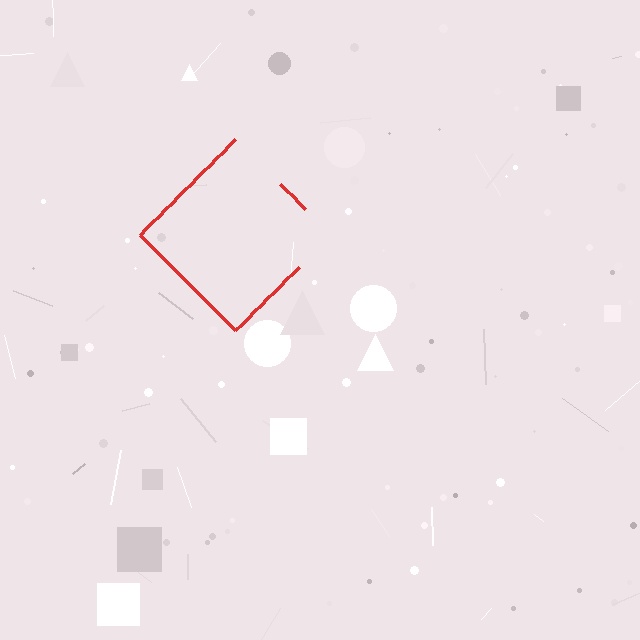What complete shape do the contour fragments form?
The contour fragments form a diamond.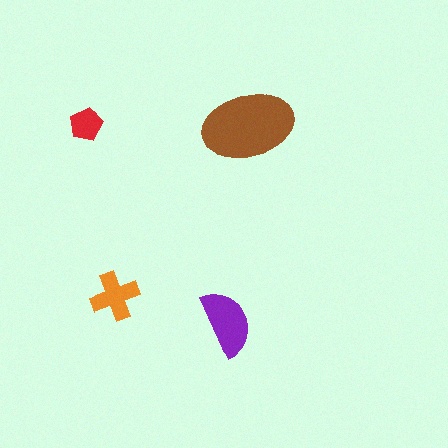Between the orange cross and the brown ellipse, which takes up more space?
The brown ellipse.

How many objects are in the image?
There are 4 objects in the image.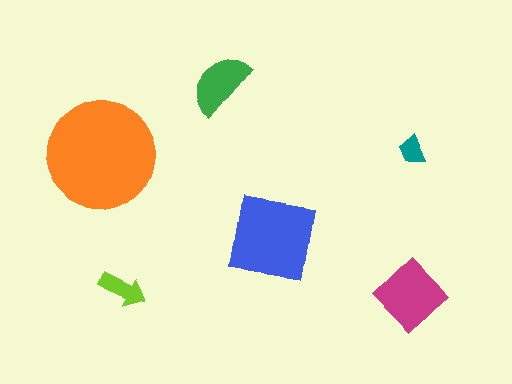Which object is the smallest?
The teal trapezoid.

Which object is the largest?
The orange circle.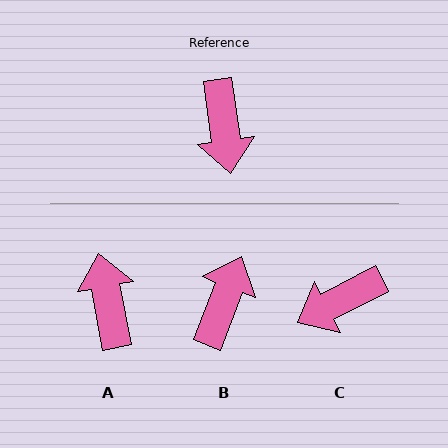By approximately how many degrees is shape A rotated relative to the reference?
Approximately 177 degrees clockwise.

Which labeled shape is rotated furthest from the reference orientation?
A, about 177 degrees away.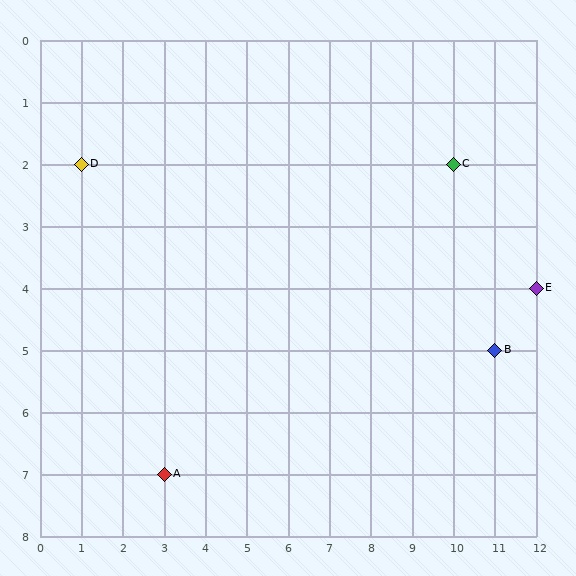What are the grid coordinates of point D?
Point D is at grid coordinates (1, 2).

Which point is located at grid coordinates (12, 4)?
Point E is at (12, 4).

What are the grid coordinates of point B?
Point B is at grid coordinates (11, 5).